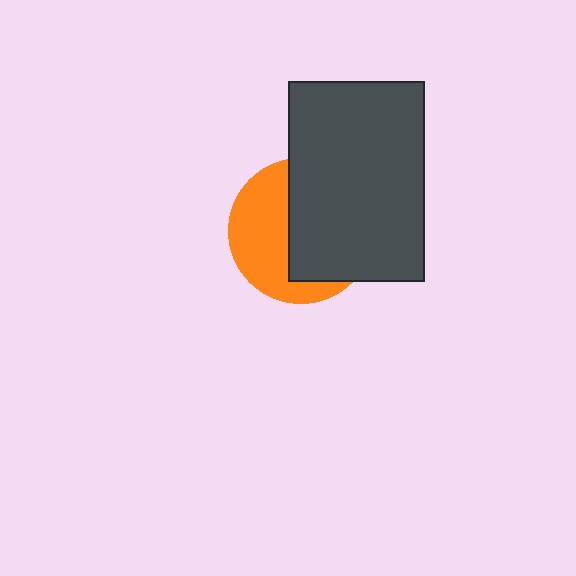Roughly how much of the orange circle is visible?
A small part of it is visible (roughly 45%).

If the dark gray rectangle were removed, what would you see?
You would see the complete orange circle.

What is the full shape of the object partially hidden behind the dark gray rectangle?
The partially hidden object is an orange circle.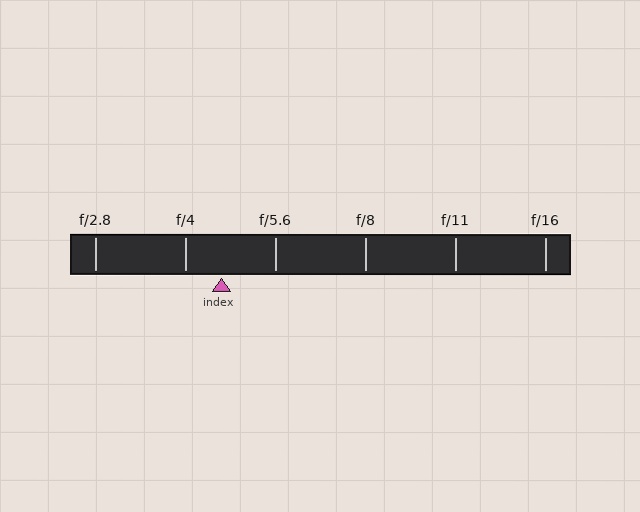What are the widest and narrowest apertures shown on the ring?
The widest aperture shown is f/2.8 and the narrowest is f/16.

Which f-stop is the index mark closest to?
The index mark is closest to f/4.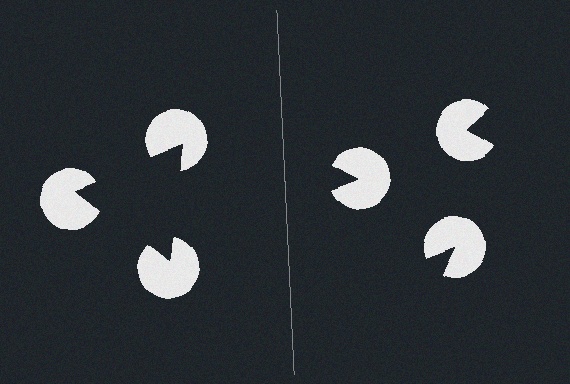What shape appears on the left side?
An illusory triangle.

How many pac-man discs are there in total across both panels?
6 — 3 on each side.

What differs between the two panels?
The pac-man discs are positioned identically on both sides; only the wedge orientations differ. On the left they align to a triangle; on the right they are misaligned.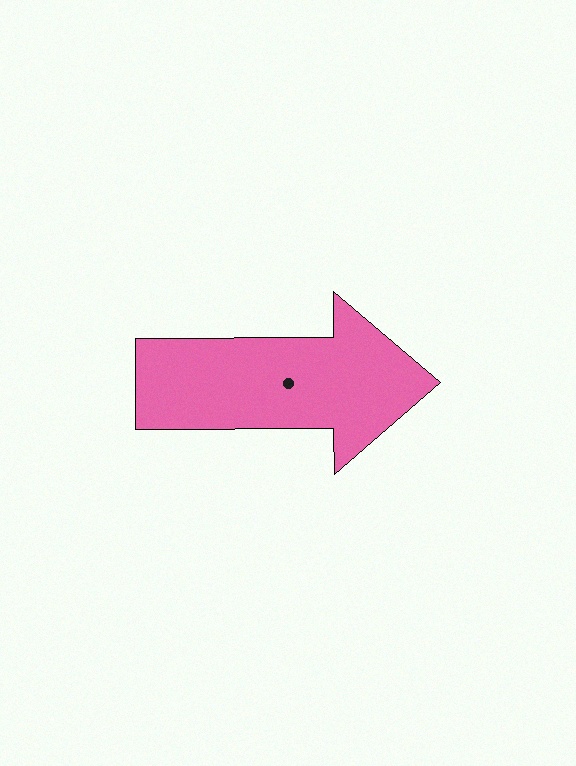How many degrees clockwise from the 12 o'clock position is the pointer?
Approximately 90 degrees.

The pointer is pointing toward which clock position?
Roughly 3 o'clock.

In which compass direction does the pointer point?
East.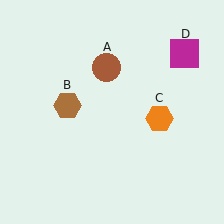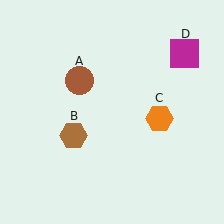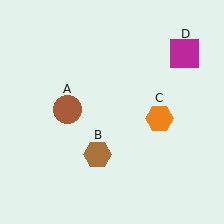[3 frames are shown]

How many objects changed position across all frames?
2 objects changed position: brown circle (object A), brown hexagon (object B).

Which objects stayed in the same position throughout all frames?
Orange hexagon (object C) and magenta square (object D) remained stationary.